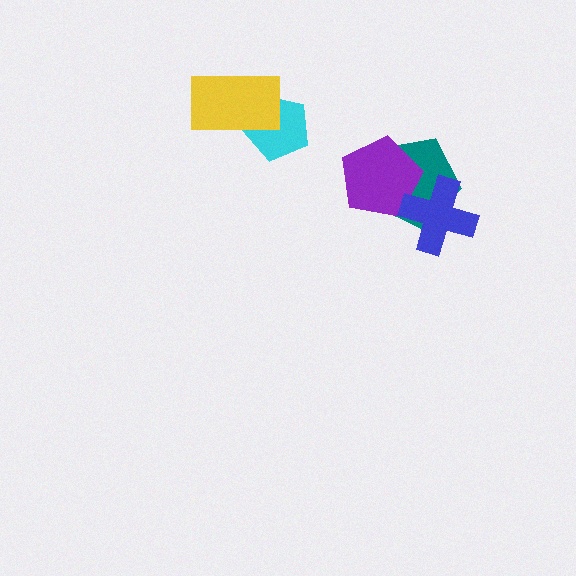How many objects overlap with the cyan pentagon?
1 object overlaps with the cyan pentagon.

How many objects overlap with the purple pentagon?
2 objects overlap with the purple pentagon.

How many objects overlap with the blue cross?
2 objects overlap with the blue cross.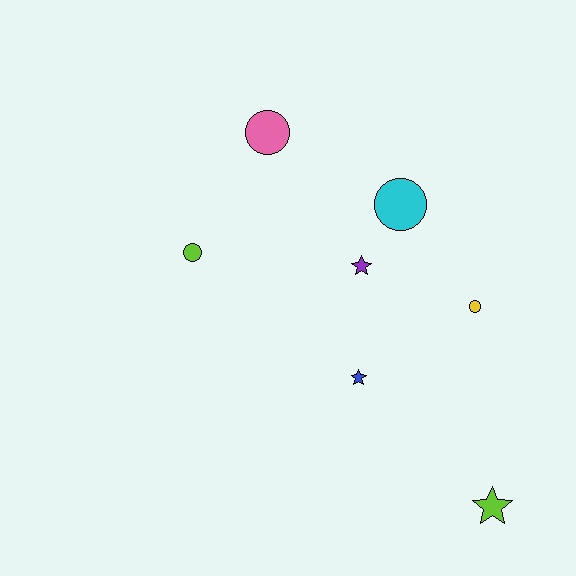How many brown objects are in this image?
There are no brown objects.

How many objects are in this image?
There are 7 objects.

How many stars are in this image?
There are 3 stars.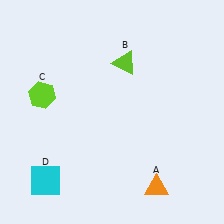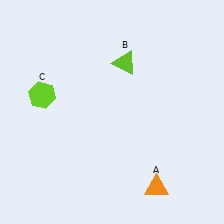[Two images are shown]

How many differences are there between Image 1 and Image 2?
There is 1 difference between the two images.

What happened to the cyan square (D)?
The cyan square (D) was removed in Image 2. It was in the bottom-left area of Image 1.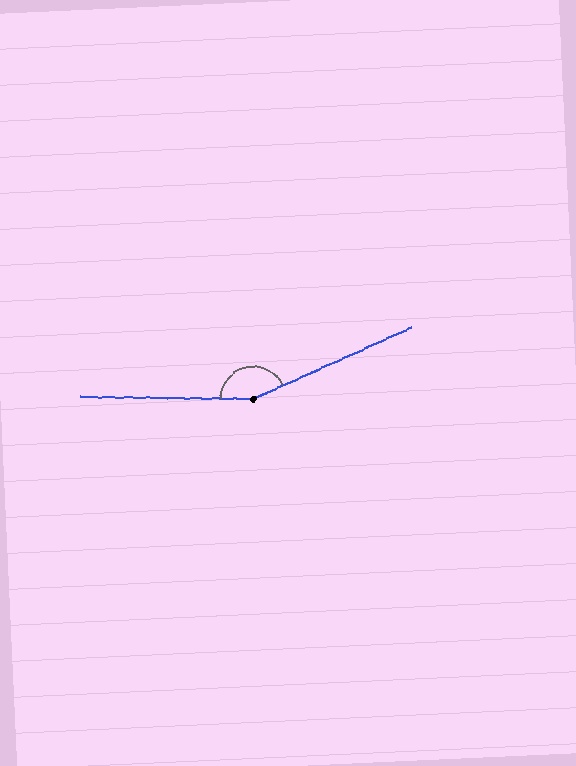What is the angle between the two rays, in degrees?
Approximately 155 degrees.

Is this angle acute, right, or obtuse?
It is obtuse.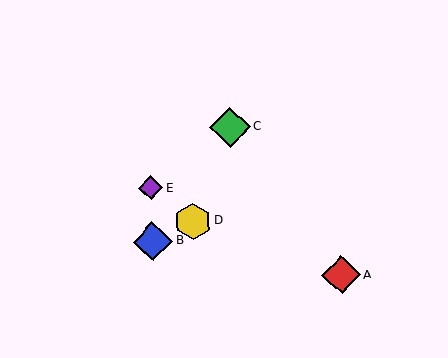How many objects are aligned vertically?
2 objects (B, E) are aligned vertically.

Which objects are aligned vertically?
Objects B, E are aligned vertically.